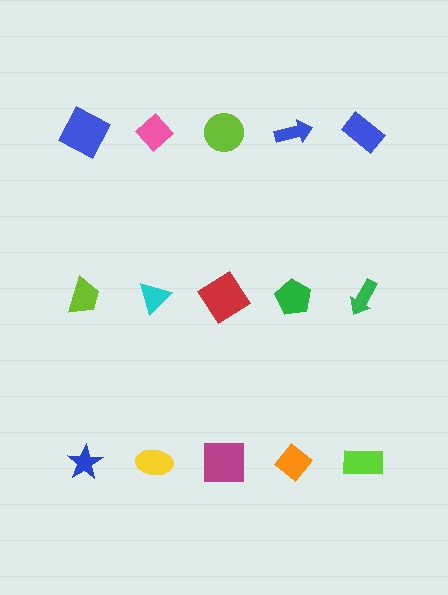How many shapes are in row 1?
5 shapes.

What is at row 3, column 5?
A lime rectangle.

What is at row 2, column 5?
A green arrow.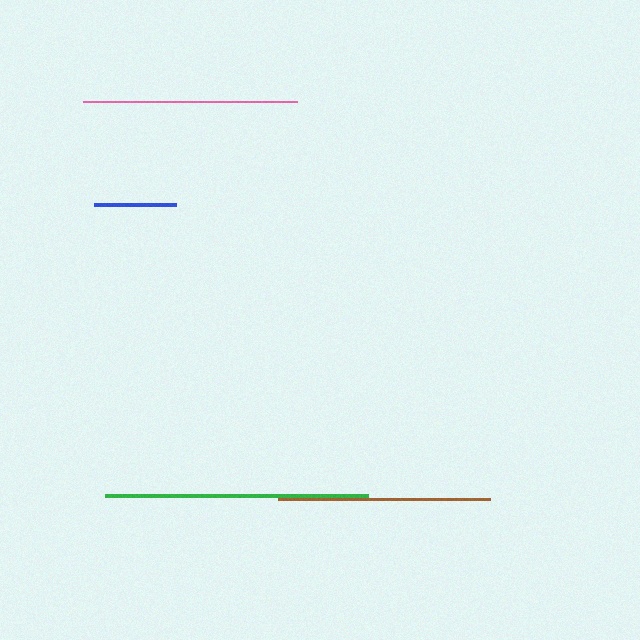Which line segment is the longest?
The green line is the longest at approximately 262 pixels.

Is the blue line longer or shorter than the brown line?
The brown line is longer than the blue line.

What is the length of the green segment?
The green segment is approximately 262 pixels long.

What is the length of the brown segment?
The brown segment is approximately 212 pixels long.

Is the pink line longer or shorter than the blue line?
The pink line is longer than the blue line.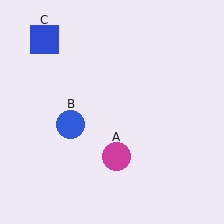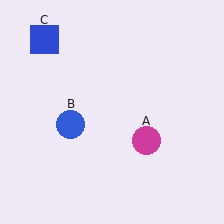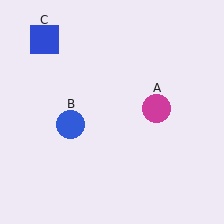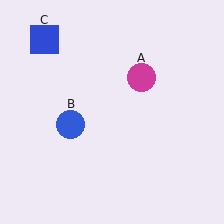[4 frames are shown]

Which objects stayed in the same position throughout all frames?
Blue circle (object B) and blue square (object C) remained stationary.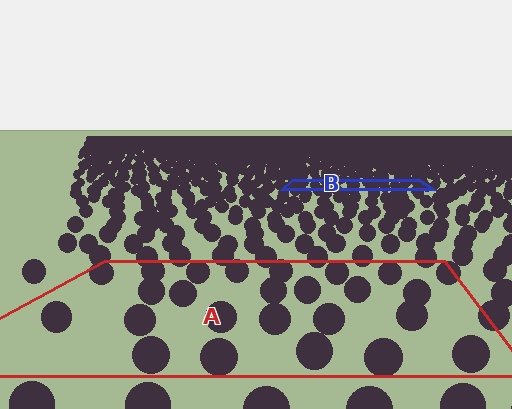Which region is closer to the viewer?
Region A is closer. The texture elements there are larger and more spread out.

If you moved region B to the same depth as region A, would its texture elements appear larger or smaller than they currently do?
They would appear larger. At a closer depth, the same texture elements are projected at a bigger on-screen size.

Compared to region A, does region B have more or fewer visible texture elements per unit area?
Region B has more texture elements per unit area — they are packed more densely because it is farther away.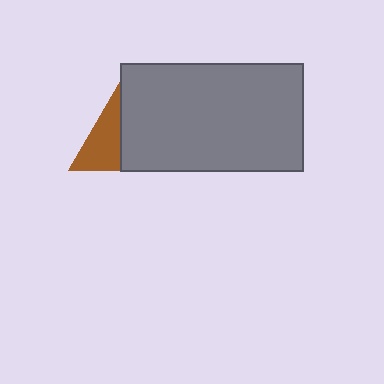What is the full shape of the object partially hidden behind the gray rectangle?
The partially hidden object is a brown triangle.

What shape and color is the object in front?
The object in front is a gray rectangle.